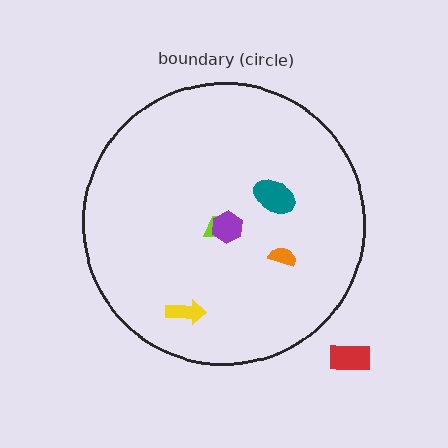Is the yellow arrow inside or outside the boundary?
Inside.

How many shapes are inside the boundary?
5 inside, 1 outside.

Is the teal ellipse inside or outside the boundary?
Inside.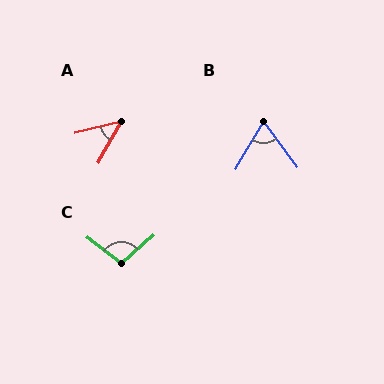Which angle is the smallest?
A, at approximately 46 degrees.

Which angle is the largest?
C, at approximately 102 degrees.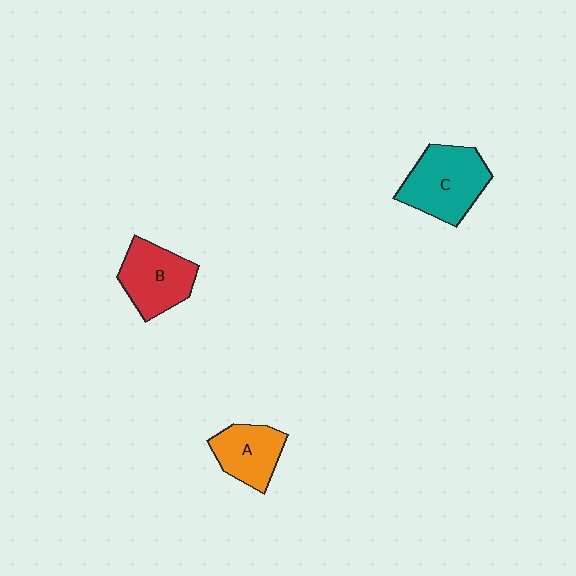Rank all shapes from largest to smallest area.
From largest to smallest: C (teal), B (red), A (orange).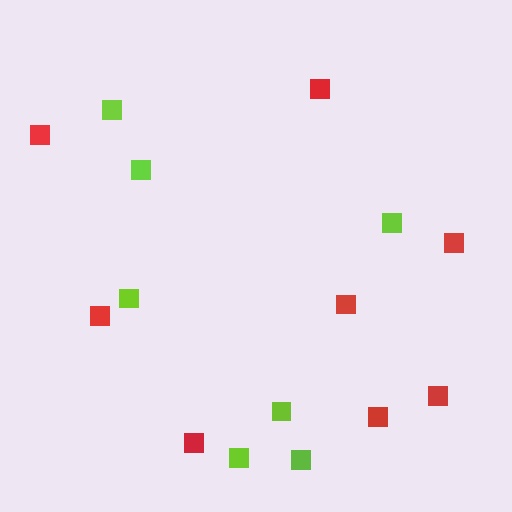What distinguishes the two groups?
There are 2 groups: one group of red squares (8) and one group of lime squares (7).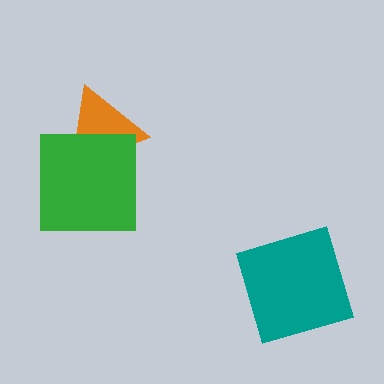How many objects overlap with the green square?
1 object overlaps with the green square.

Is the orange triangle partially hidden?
Yes, it is partially covered by another shape.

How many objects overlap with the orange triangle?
1 object overlaps with the orange triangle.